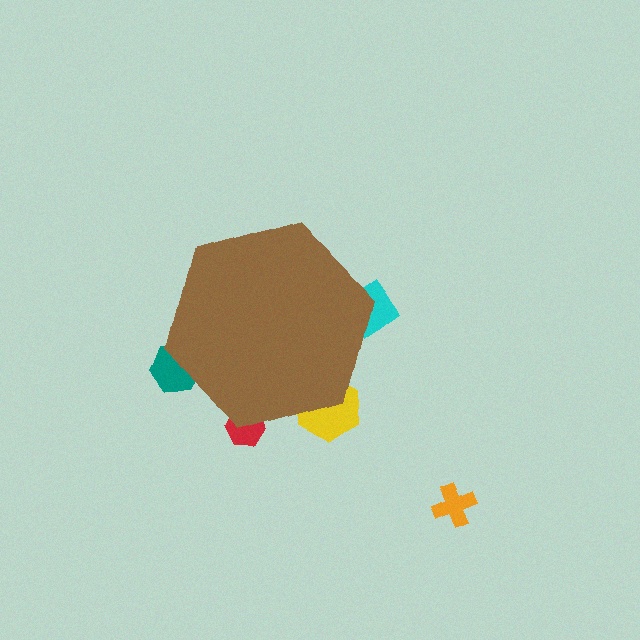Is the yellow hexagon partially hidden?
Yes, the yellow hexagon is partially hidden behind the brown hexagon.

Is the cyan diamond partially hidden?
Yes, the cyan diamond is partially hidden behind the brown hexagon.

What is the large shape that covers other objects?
A brown hexagon.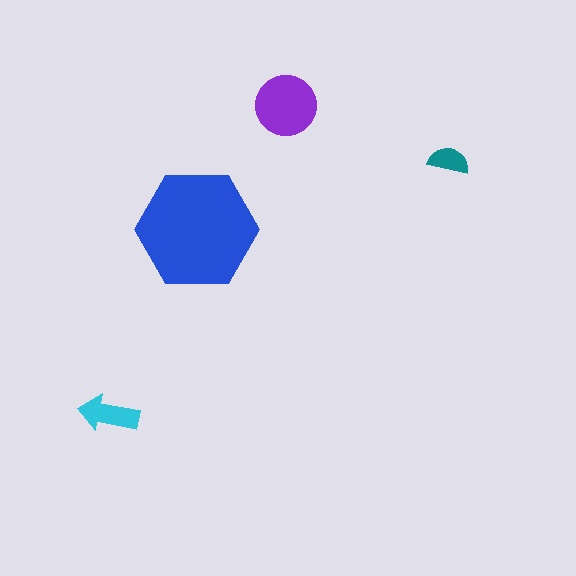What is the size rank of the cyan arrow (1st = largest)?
3rd.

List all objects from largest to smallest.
The blue hexagon, the purple circle, the cyan arrow, the teal semicircle.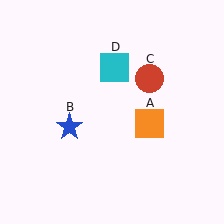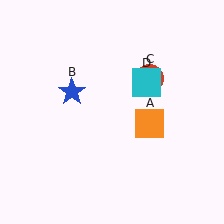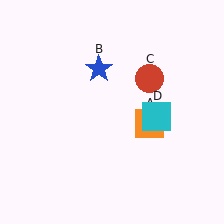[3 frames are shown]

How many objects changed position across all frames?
2 objects changed position: blue star (object B), cyan square (object D).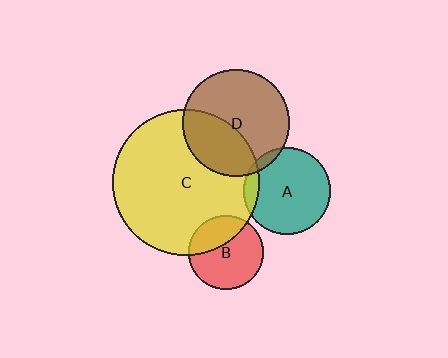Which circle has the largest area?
Circle C (yellow).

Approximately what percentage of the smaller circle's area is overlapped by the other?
Approximately 10%.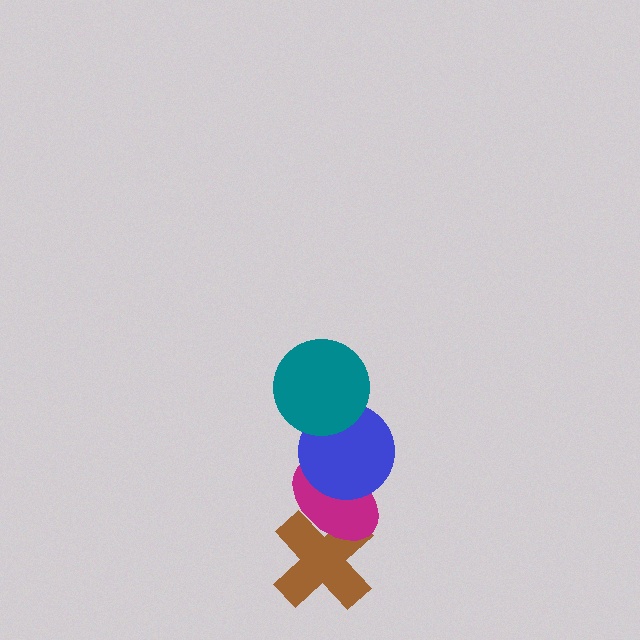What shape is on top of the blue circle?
The teal circle is on top of the blue circle.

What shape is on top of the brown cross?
The magenta ellipse is on top of the brown cross.